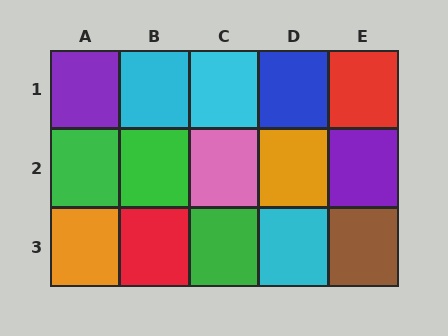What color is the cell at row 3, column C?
Green.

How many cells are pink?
1 cell is pink.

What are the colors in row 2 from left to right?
Green, green, pink, orange, purple.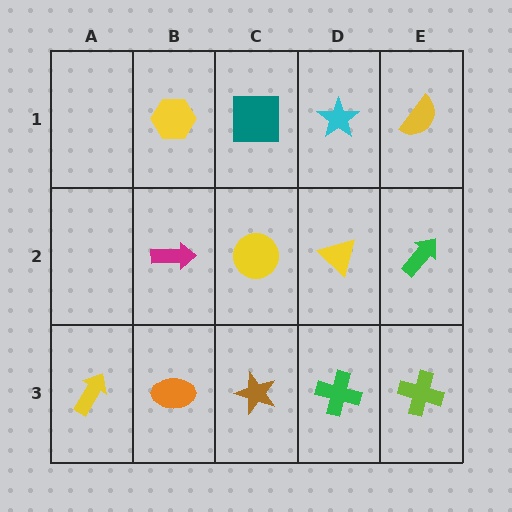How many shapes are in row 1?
4 shapes.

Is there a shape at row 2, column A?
No, that cell is empty.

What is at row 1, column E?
A yellow semicircle.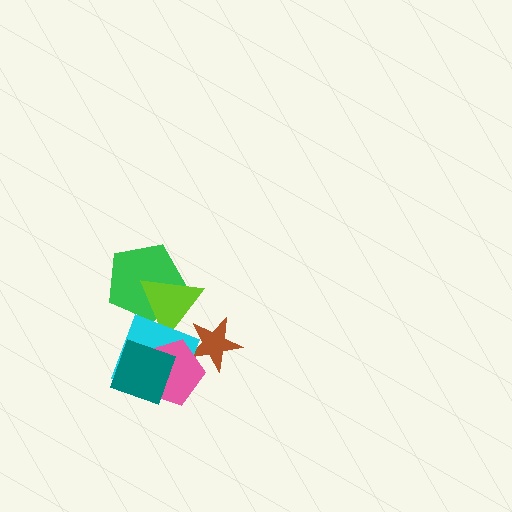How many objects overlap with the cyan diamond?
5 objects overlap with the cyan diamond.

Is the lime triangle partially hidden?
Yes, it is partially covered by another shape.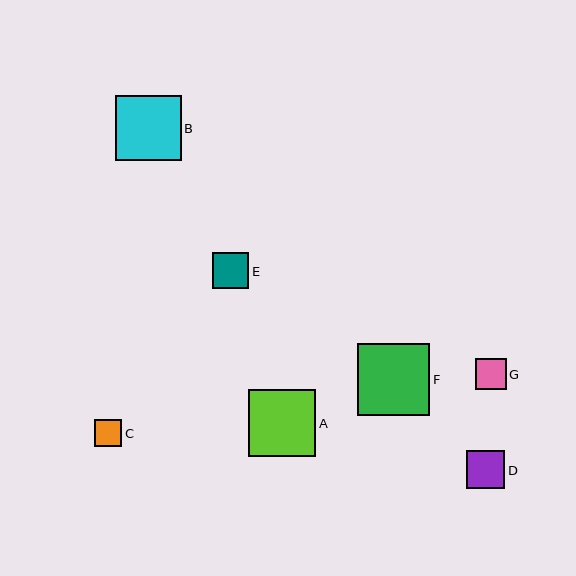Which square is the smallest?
Square C is the smallest with a size of approximately 27 pixels.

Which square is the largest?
Square F is the largest with a size of approximately 72 pixels.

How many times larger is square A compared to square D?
Square A is approximately 1.8 times the size of square D.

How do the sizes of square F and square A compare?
Square F and square A are approximately the same size.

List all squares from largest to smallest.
From largest to smallest: F, A, B, D, E, G, C.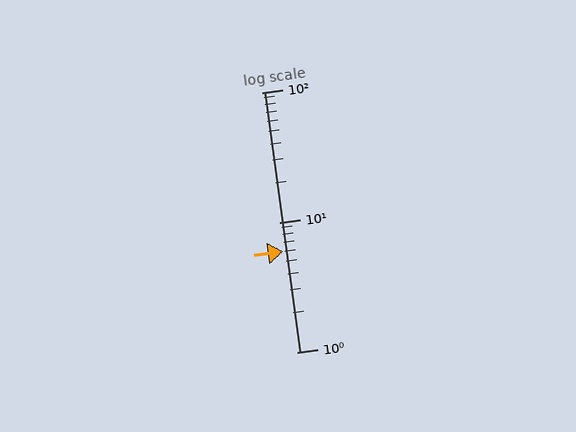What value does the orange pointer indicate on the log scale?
The pointer indicates approximately 6.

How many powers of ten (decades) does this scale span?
The scale spans 2 decades, from 1 to 100.